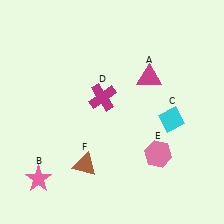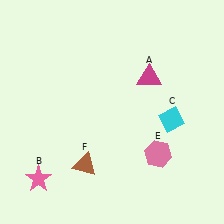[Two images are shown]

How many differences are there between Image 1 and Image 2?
There is 1 difference between the two images.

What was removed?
The magenta cross (D) was removed in Image 2.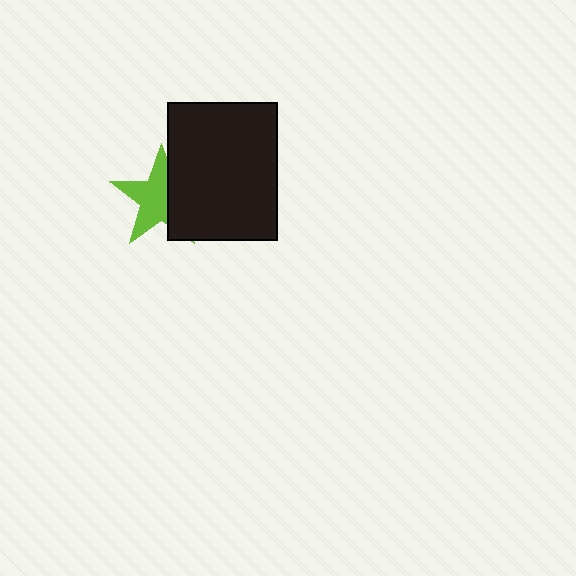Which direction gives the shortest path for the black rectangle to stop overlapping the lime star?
Moving right gives the shortest separation.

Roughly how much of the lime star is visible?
About half of it is visible (roughly 62%).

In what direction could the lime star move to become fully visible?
The lime star could move left. That would shift it out from behind the black rectangle entirely.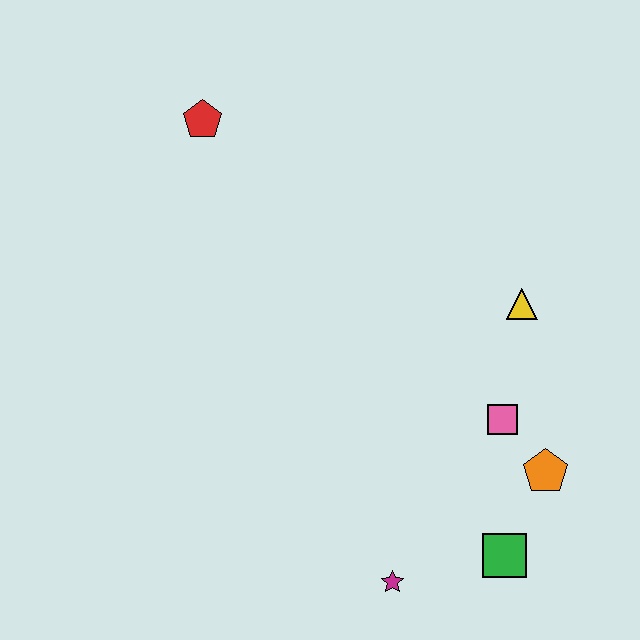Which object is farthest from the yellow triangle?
The red pentagon is farthest from the yellow triangle.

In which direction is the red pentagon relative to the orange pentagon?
The red pentagon is above the orange pentagon.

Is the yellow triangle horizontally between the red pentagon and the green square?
No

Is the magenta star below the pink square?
Yes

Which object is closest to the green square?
The orange pentagon is closest to the green square.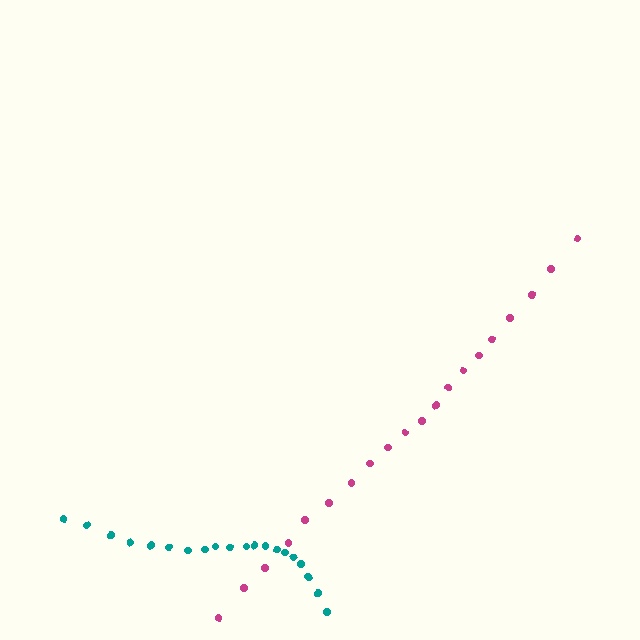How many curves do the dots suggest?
There are 2 distinct paths.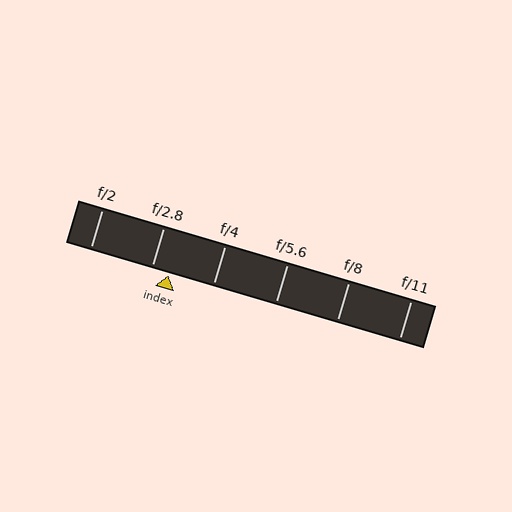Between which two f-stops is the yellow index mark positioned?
The index mark is between f/2.8 and f/4.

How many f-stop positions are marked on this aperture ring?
There are 6 f-stop positions marked.